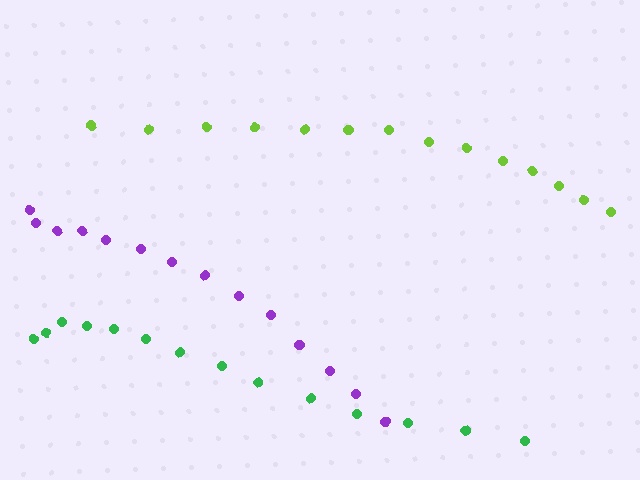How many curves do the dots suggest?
There are 3 distinct paths.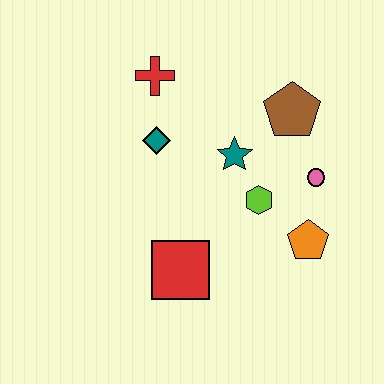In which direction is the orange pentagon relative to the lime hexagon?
The orange pentagon is to the right of the lime hexagon.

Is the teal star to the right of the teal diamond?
Yes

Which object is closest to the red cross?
The teal diamond is closest to the red cross.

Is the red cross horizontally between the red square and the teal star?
No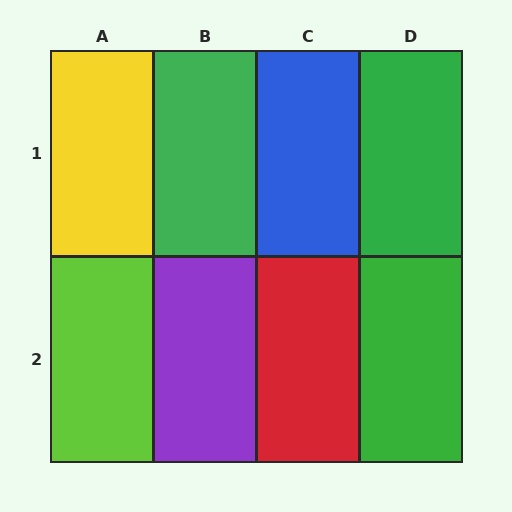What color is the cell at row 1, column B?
Green.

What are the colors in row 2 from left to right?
Lime, purple, red, green.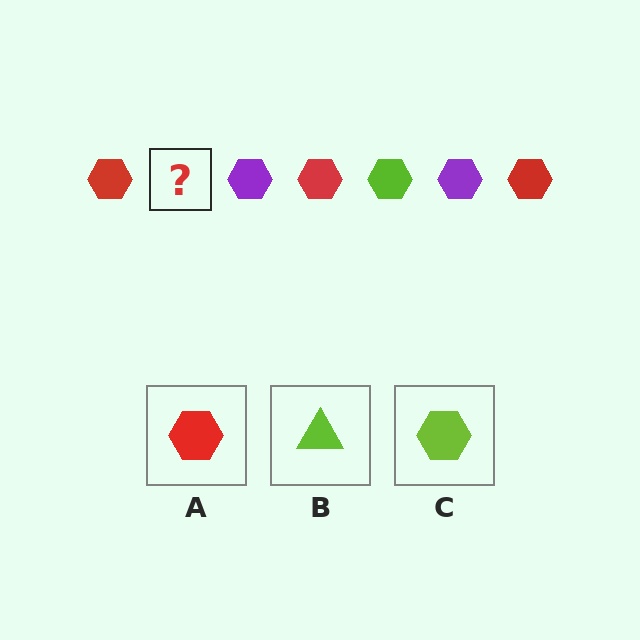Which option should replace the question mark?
Option C.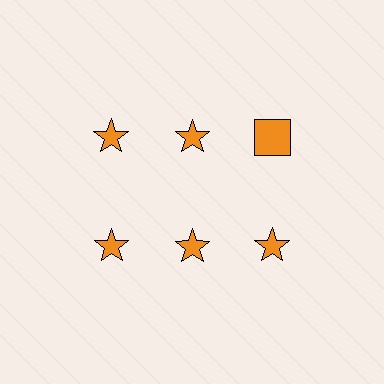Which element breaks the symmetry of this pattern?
The orange square in the top row, center column breaks the symmetry. All other shapes are orange stars.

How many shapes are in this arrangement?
There are 6 shapes arranged in a grid pattern.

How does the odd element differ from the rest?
It has a different shape: square instead of star.